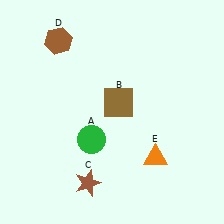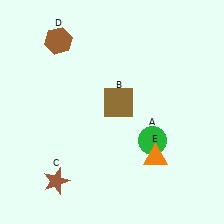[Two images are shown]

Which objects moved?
The objects that moved are: the green circle (A), the brown star (C).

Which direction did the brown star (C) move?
The brown star (C) moved left.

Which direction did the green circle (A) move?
The green circle (A) moved right.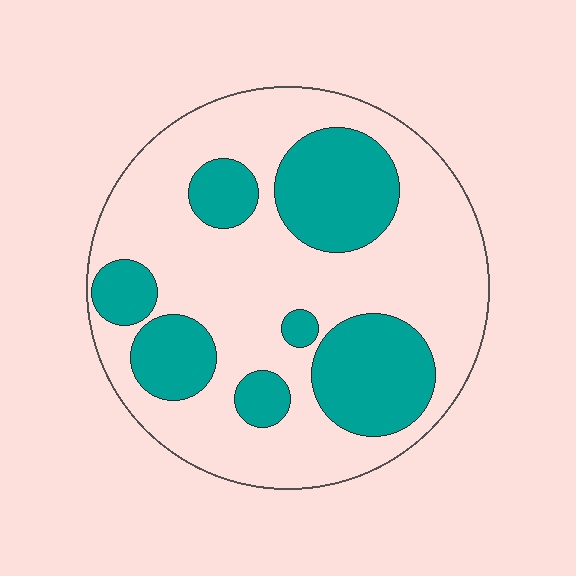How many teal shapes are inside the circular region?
7.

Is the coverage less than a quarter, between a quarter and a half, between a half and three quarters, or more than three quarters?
Between a quarter and a half.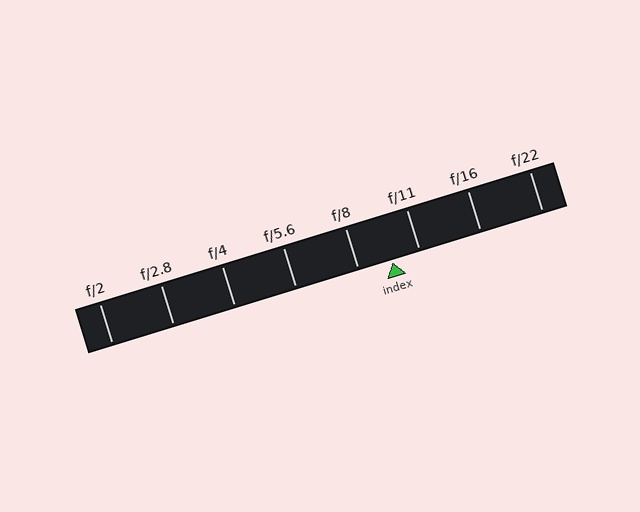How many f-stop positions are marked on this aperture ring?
There are 8 f-stop positions marked.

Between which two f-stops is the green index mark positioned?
The index mark is between f/8 and f/11.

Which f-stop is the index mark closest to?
The index mark is closest to f/11.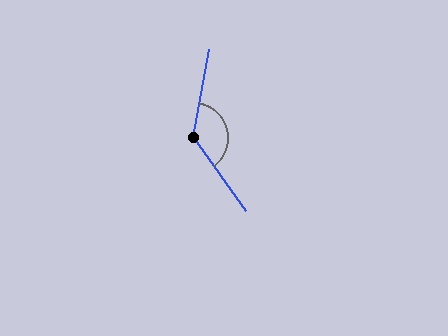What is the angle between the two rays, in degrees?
Approximately 134 degrees.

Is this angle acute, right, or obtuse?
It is obtuse.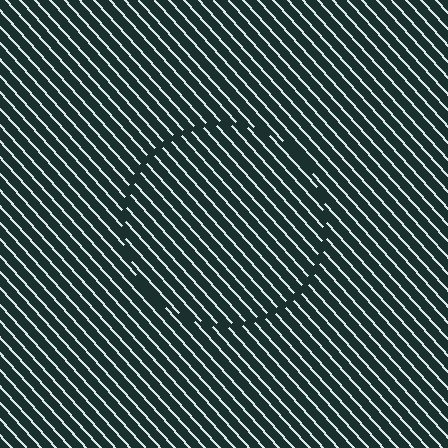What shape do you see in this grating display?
An illusory circle. The interior of the shape contains the same grating, shifted by half a period — the contour is defined by the phase discontinuity where line-ends from the inner and outer gratings abut.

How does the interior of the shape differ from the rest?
The interior of the shape contains the same grating, shifted by half a period — the contour is defined by the phase discontinuity where line-ends from the inner and outer gratings abut.